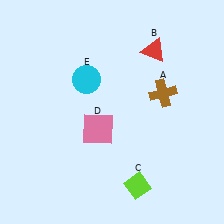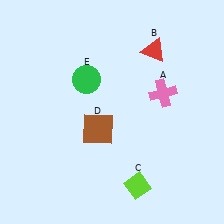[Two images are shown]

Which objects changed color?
A changed from brown to pink. D changed from pink to brown. E changed from cyan to green.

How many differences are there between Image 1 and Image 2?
There are 3 differences between the two images.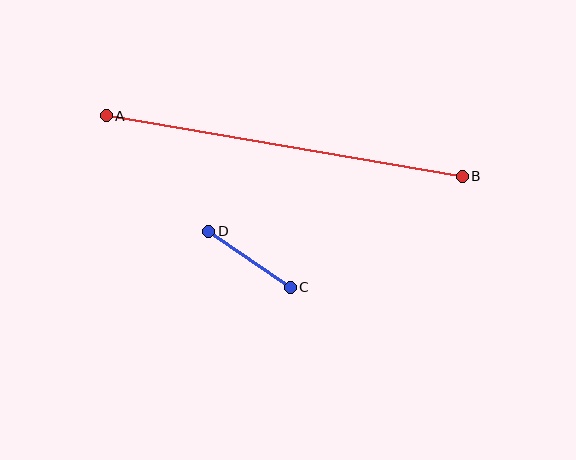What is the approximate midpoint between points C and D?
The midpoint is at approximately (250, 259) pixels.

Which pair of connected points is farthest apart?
Points A and B are farthest apart.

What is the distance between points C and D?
The distance is approximately 99 pixels.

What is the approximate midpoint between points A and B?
The midpoint is at approximately (284, 146) pixels.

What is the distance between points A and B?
The distance is approximately 361 pixels.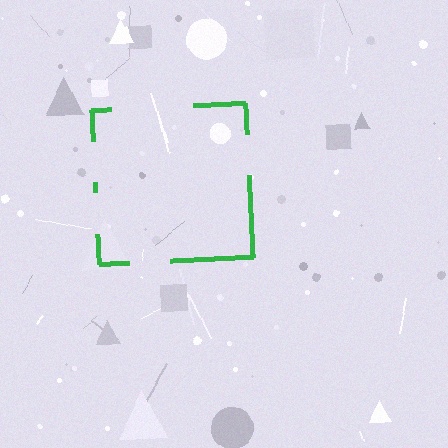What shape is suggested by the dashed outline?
The dashed outline suggests a square.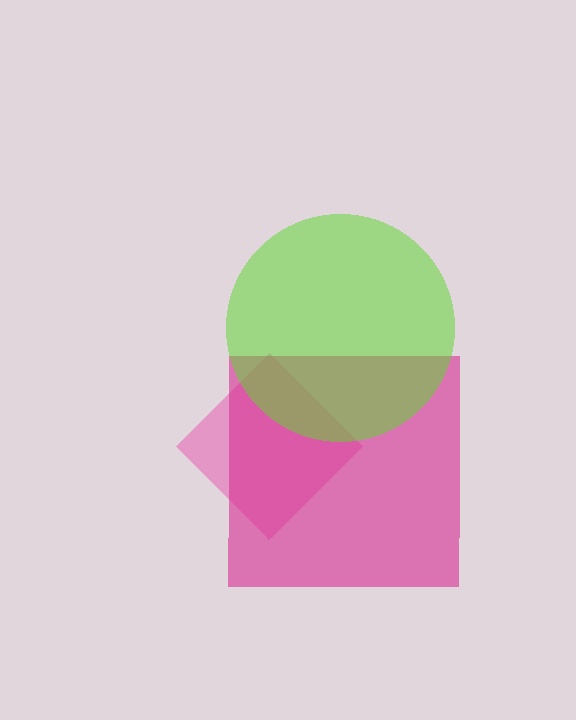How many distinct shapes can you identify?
There are 3 distinct shapes: a pink diamond, a magenta square, a lime circle.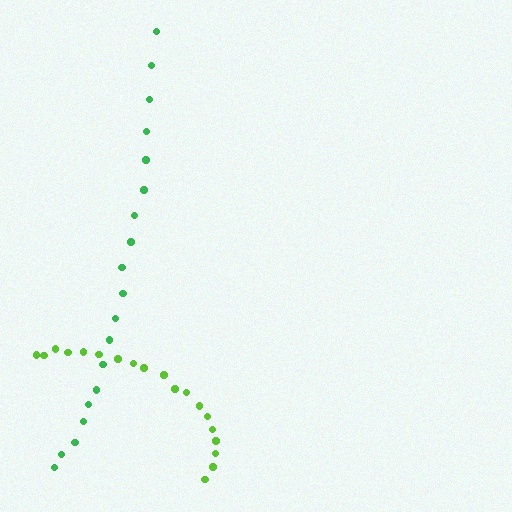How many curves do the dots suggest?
There are 2 distinct paths.